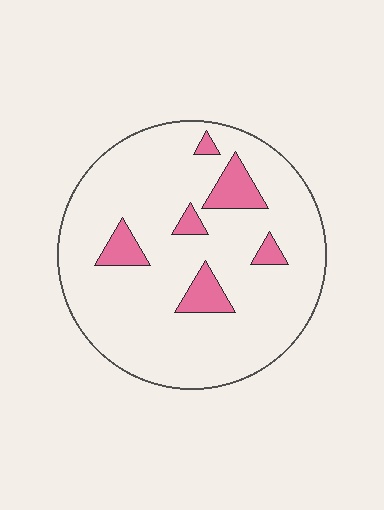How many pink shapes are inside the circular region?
6.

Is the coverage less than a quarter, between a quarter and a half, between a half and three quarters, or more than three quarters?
Less than a quarter.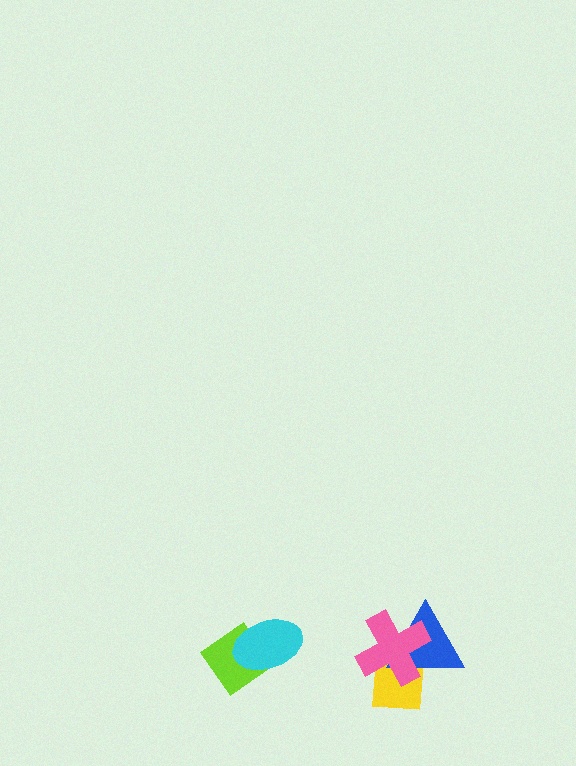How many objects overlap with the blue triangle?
2 objects overlap with the blue triangle.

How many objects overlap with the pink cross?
2 objects overlap with the pink cross.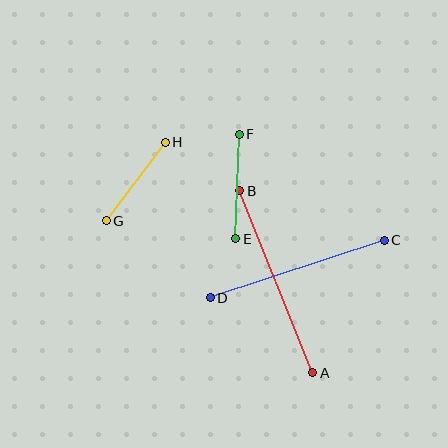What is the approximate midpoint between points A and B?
The midpoint is at approximately (276, 282) pixels.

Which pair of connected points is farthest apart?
Points A and B are farthest apart.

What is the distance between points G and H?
The distance is approximately 98 pixels.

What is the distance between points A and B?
The distance is approximately 196 pixels.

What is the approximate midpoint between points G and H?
The midpoint is at approximately (136, 181) pixels.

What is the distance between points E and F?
The distance is approximately 105 pixels.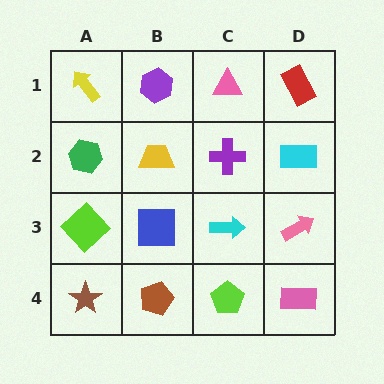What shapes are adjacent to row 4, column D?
A pink arrow (row 3, column D), a lime pentagon (row 4, column C).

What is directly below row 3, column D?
A pink rectangle.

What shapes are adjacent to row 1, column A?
A green hexagon (row 2, column A), a purple hexagon (row 1, column B).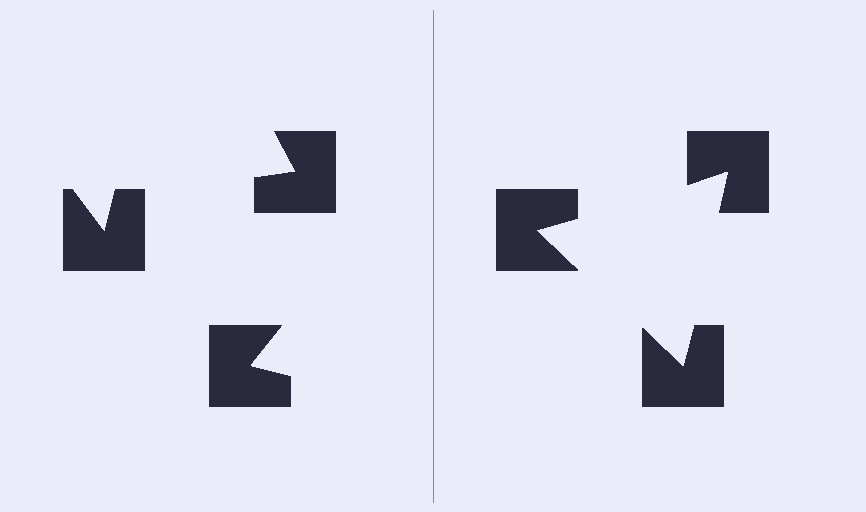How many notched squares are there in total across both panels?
6 — 3 on each side.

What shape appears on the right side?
An illusory triangle.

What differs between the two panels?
The notched squares are positioned identically on both sides; only the wedge orientations differ. On the right they align to a triangle; on the left they are misaligned.